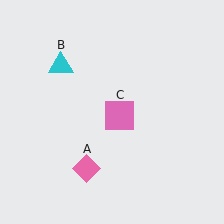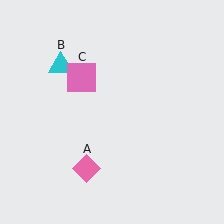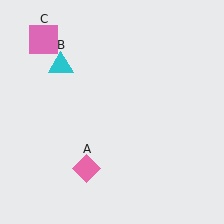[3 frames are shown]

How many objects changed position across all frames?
1 object changed position: pink square (object C).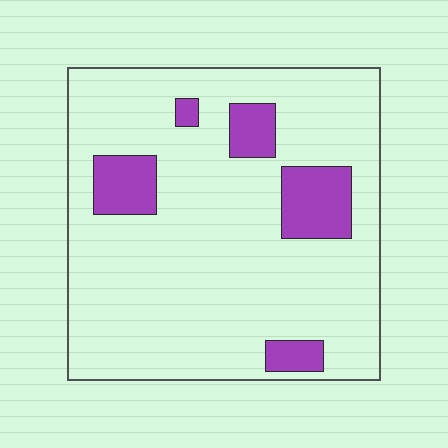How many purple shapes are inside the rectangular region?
5.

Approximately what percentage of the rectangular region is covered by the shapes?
Approximately 15%.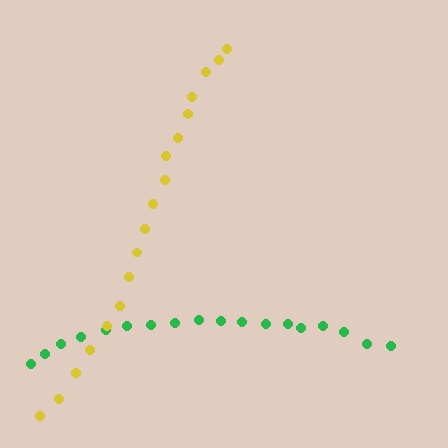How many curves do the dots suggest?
There are 2 distinct paths.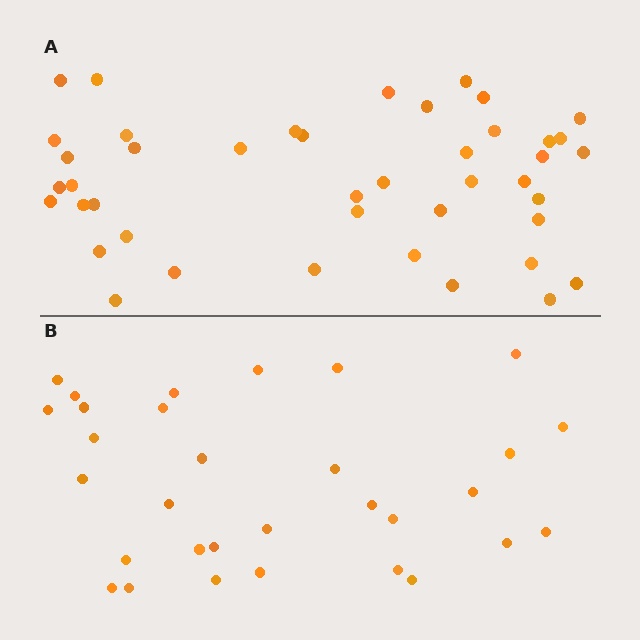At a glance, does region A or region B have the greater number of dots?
Region A (the top region) has more dots.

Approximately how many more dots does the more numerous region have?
Region A has roughly 12 or so more dots than region B.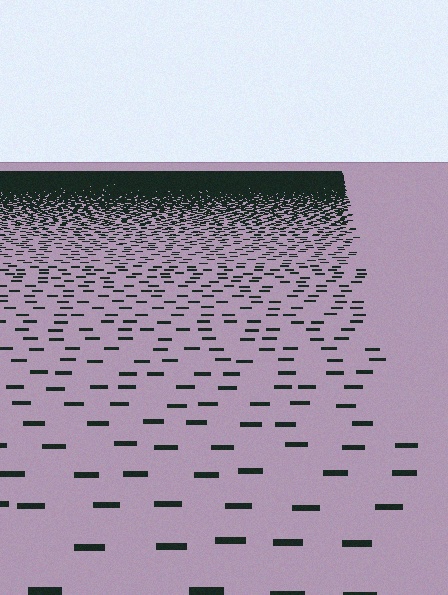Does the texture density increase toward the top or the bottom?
Density increases toward the top.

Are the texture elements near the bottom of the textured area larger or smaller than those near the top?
Larger. Near the bottom, elements are closer to the viewer and appear at a bigger on-screen size.